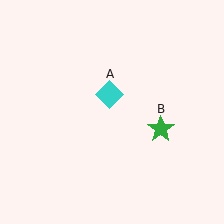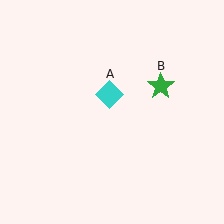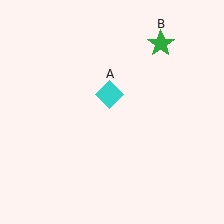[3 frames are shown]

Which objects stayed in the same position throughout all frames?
Cyan diamond (object A) remained stationary.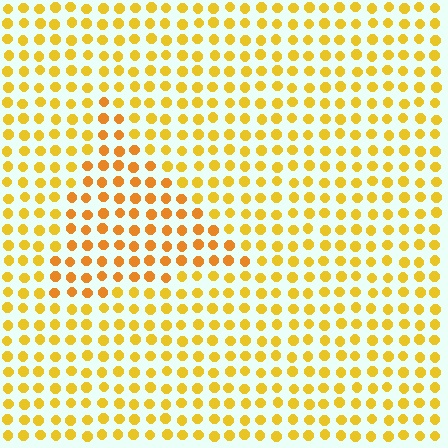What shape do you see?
I see a triangle.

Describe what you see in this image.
The image is filled with small yellow elements in a uniform arrangement. A triangle-shaped region is visible where the elements are tinted to a slightly different hue, forming a subtle color boundary.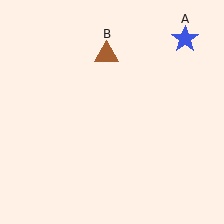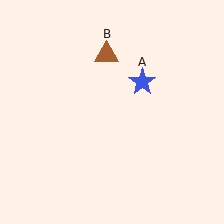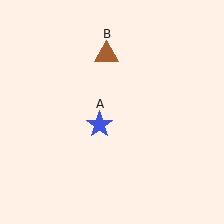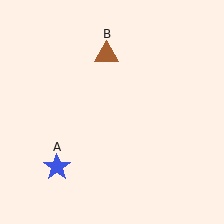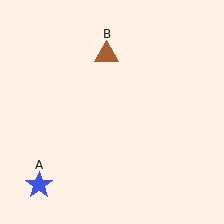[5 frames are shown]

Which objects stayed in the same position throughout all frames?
Brown triangle (object B) remained stationary.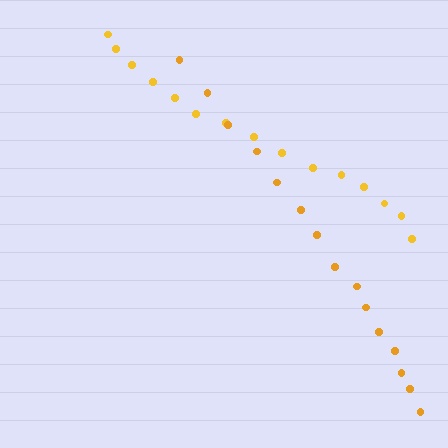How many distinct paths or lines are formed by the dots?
There are 2 distinct paths.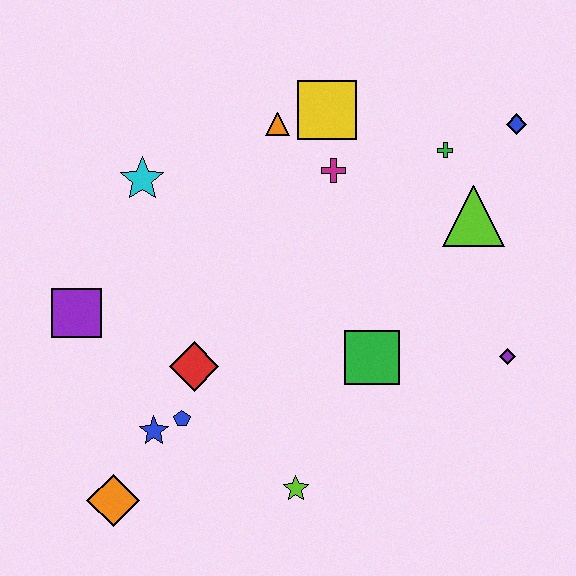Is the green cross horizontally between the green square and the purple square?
No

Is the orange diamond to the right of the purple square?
Yes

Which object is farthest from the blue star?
The blue diamond is farthest from the blue star.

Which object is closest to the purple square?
The red diamond is closest to the purple square.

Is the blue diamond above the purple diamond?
Yes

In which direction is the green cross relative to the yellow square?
The green cross is to the right of the yellow square.